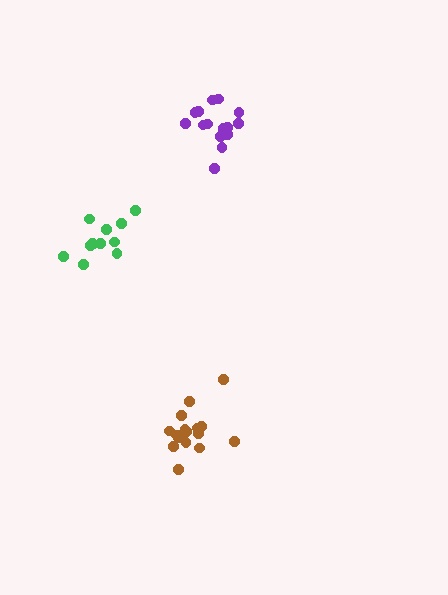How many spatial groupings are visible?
There are 3 spatial groupings.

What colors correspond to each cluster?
The clusters are colored: brown, purple, green.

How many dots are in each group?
Group 1: 17 dots, Group 2: 16 dots, Group 3: 12 dots (45 total).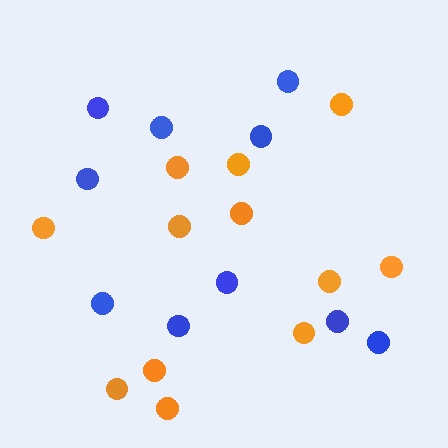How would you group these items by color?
There are 2 groups: one group of orange circles (12) and one group of blue circles (10).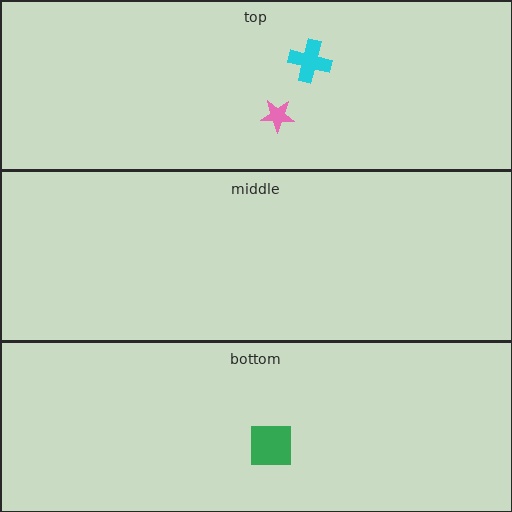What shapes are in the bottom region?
The green square.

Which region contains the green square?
The bottom region.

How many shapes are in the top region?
2.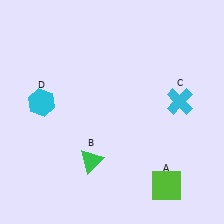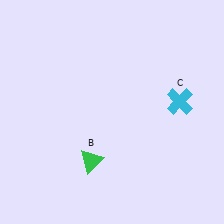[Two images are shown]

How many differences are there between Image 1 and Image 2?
There are 2 differences between the two images.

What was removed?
The cyan hexagon (D), the lime square (A) were removed in Image 2.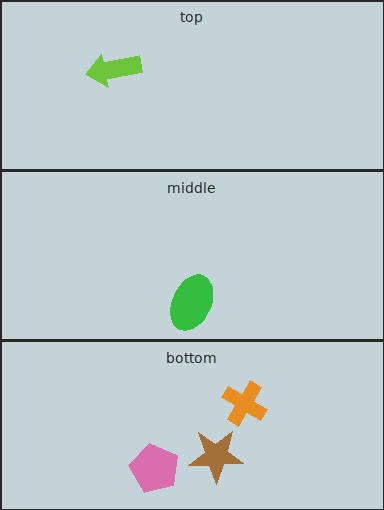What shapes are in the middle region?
The green ellipse.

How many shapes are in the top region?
1.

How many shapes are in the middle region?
1.